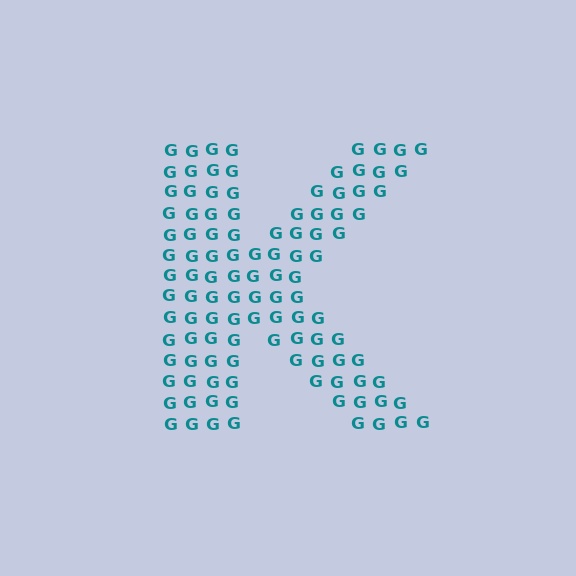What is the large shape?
The large shape is the letter K.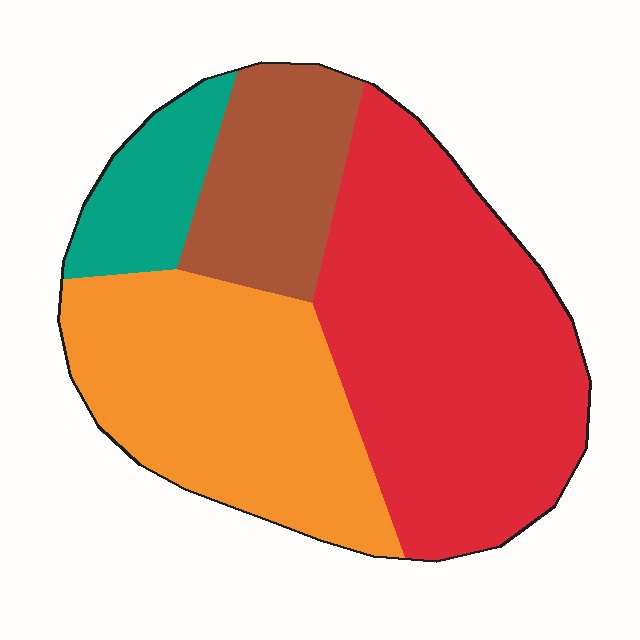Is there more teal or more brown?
Brown.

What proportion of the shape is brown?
Brown takes up less than a sixth of the shape.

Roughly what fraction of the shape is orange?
Orange covers about 30% of the shape.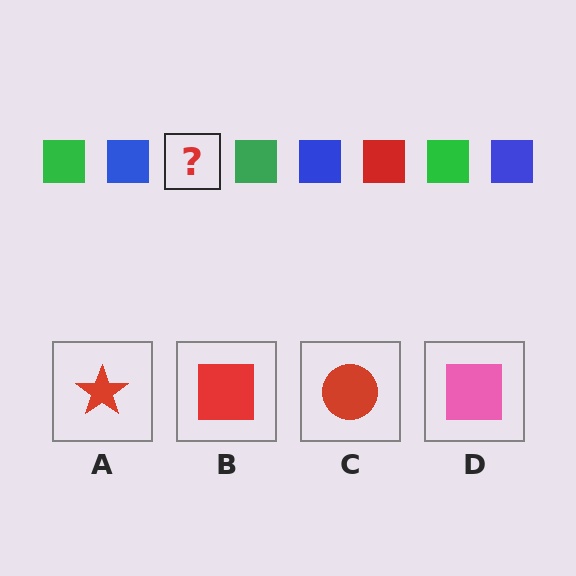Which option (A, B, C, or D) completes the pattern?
B.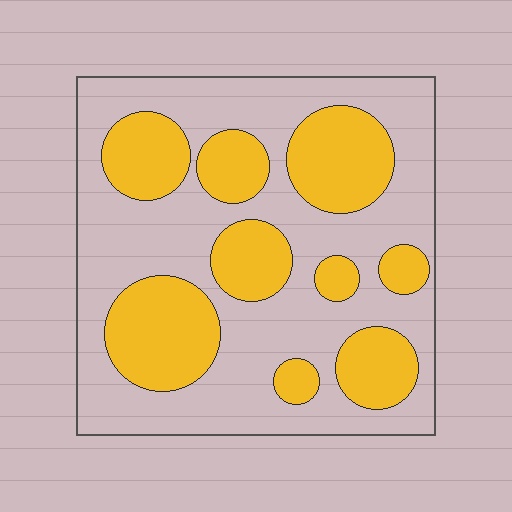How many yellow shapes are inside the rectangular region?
9.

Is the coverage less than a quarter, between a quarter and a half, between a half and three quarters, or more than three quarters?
Between a quarter and a half.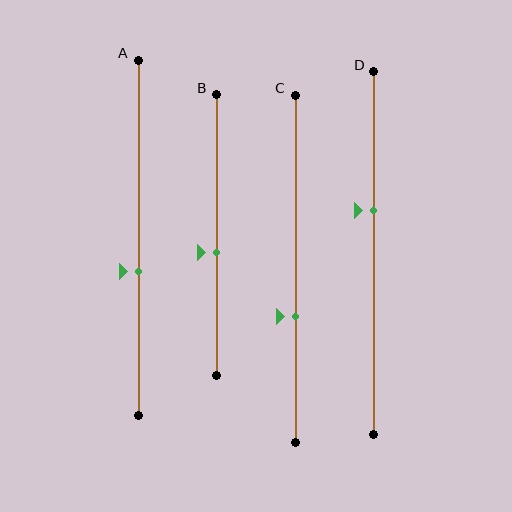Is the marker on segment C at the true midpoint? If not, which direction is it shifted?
No, the marker on segment C is shifted downward by about 14% of the segment length.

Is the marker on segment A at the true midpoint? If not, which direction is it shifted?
No, the marker on segment A is shifted downward by about 10% of the segment length.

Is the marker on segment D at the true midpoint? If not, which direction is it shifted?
No, the marker on segment D is shifted upward by about 12% of the segment length.